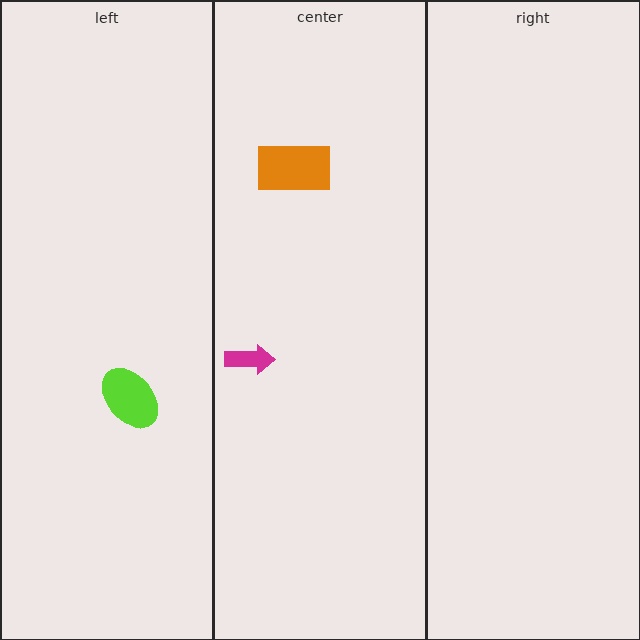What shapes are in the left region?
The lime ellipse.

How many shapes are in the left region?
1.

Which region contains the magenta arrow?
The center region.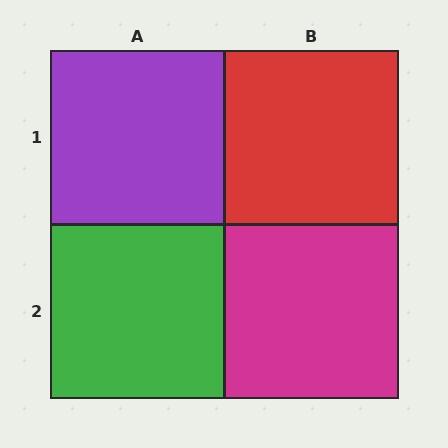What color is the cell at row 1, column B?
Red.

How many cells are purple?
1 cell is purple.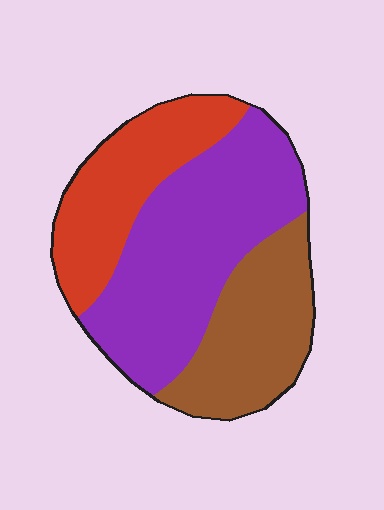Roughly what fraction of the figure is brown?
Brown covers roughly 25% of the figure.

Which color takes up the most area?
Purple, at roughly 45%.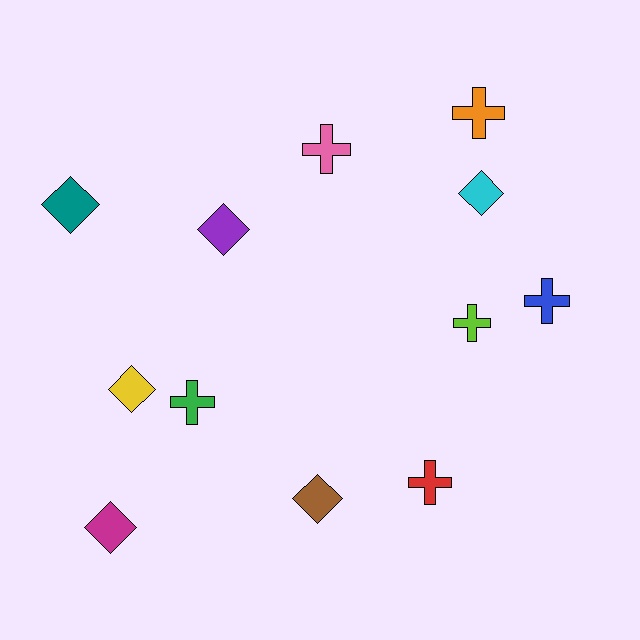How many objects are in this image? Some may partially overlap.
There are 12 objects.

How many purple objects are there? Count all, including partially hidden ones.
There is 1 purple object.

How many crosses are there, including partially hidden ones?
There are 6 crosses.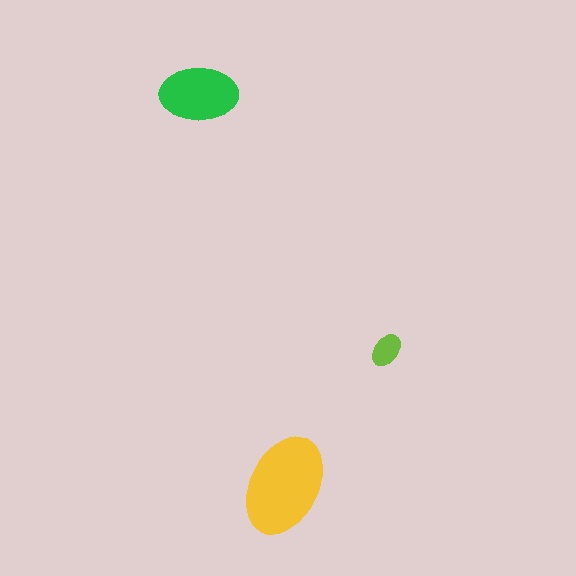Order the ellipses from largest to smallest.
the yellow one, the green one, the lime one.